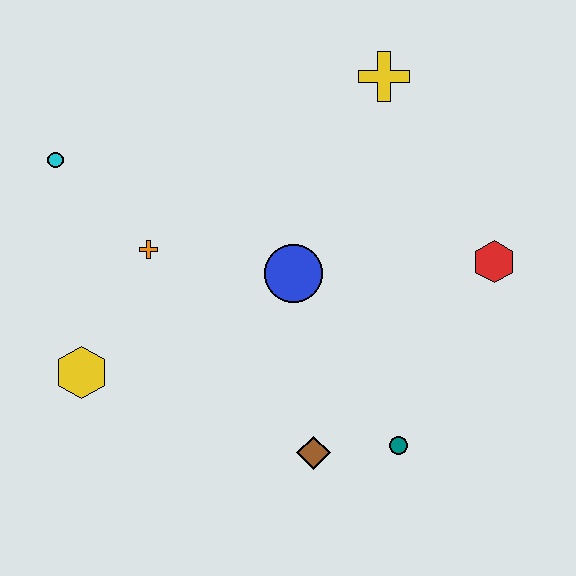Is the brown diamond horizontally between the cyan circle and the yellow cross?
Yes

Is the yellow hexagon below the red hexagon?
Yes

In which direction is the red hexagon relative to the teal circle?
The red hexagon is above the teal circle.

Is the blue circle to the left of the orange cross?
No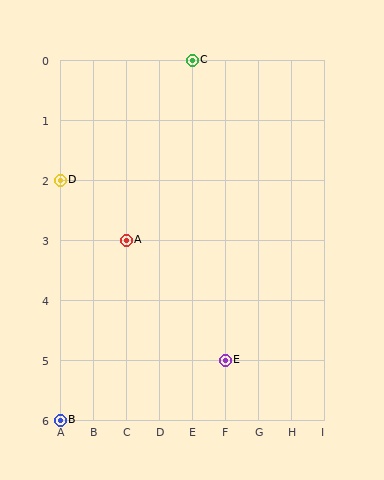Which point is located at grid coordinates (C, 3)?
Point A is at (C, 3).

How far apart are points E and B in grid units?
Points E and B are 5 columns and 1 row apart (about 5.1 grid units diagonally).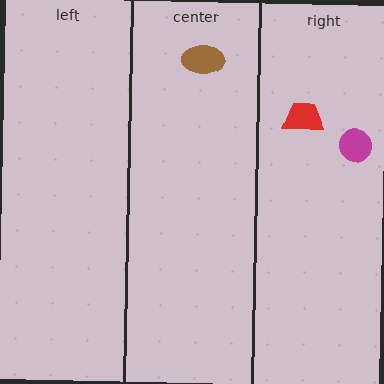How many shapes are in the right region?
2.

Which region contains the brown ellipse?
The center region.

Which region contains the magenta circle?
The right region.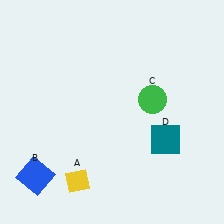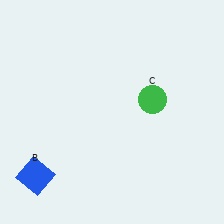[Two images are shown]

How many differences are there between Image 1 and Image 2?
There are 2 differences between the two images.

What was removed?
The teal square (D), the yellow diamond (A) were removed in Image 2.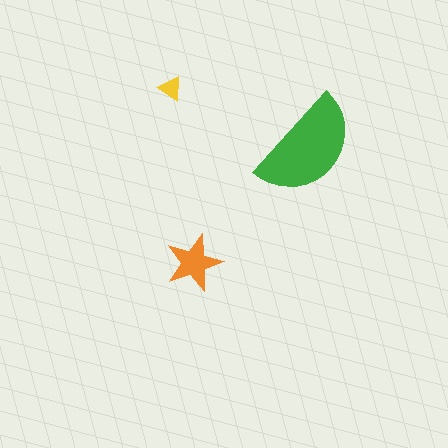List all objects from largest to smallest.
The green semicircle, the orange star, the yellow triangle.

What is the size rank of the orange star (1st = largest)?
2nd.